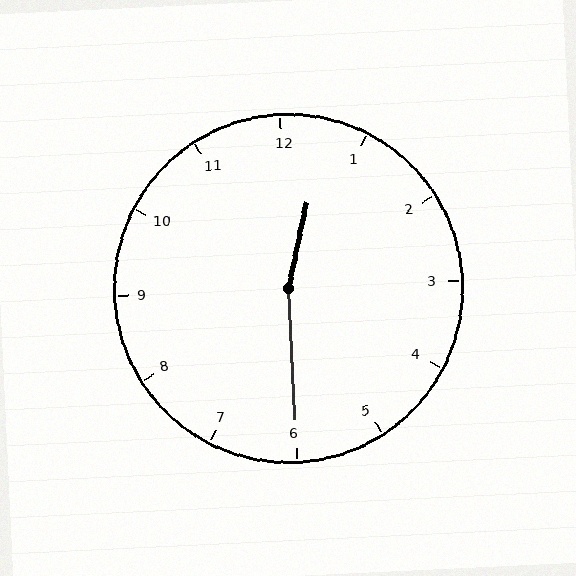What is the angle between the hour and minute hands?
Approximately 165 degrees.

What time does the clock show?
12:30.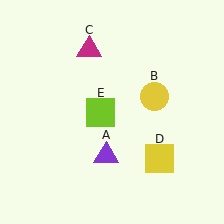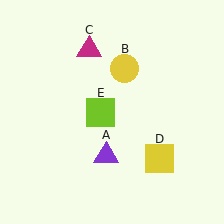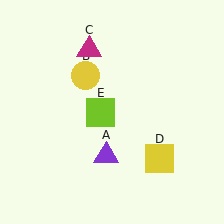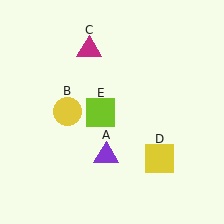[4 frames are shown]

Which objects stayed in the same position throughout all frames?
Purple triangle (object A) and magenta triangle (object C) and yellow square (object D) and lime square (object E) remained stationary.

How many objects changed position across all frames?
1 object changed position: yellow circle (object B).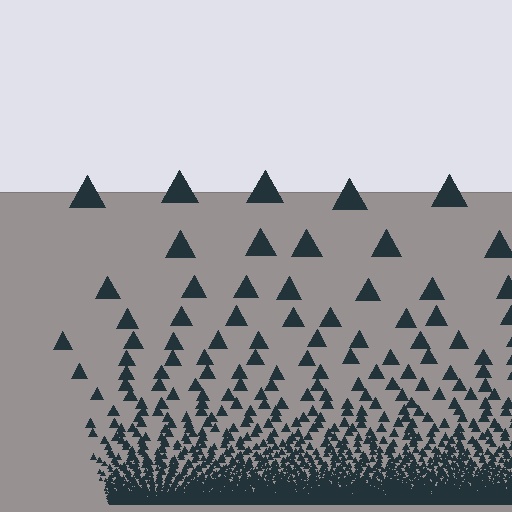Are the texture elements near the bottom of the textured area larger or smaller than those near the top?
Smaller. The gradient is inverted — elements near the bottom are smaller and denser.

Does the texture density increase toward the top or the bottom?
Density increases toward the bottom.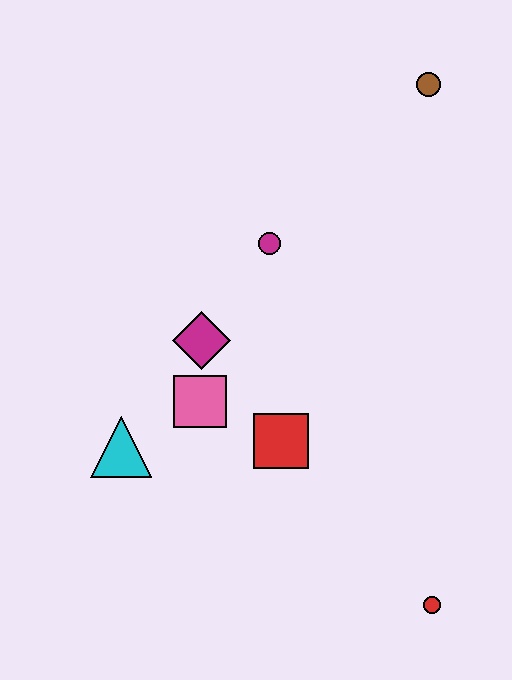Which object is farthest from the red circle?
The brown circle is farthest from the red circle.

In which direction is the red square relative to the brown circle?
The red square is below the brown circle.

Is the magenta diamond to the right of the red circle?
No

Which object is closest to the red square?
The pink square is closest to the red square.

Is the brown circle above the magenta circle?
Yes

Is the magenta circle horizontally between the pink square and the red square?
Yes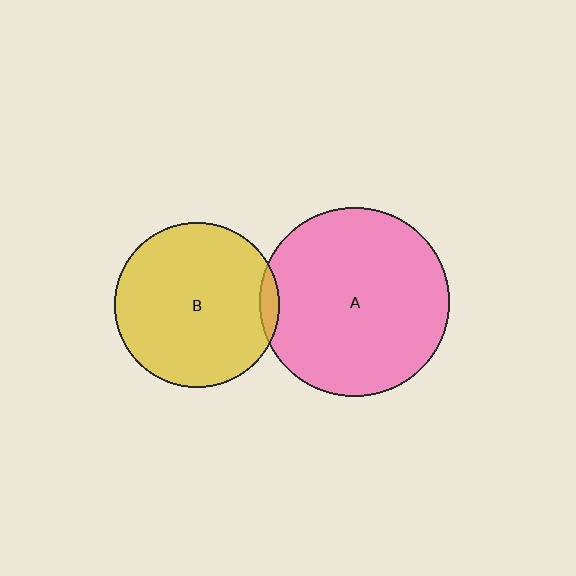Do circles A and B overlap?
Yes.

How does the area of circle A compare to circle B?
Approximately 1.3 times.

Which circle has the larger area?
Circle A (pink).